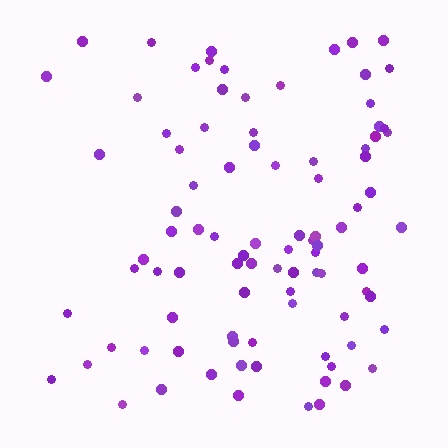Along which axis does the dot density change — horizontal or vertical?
Horizontal.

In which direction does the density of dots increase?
From left to right, with the right side densest.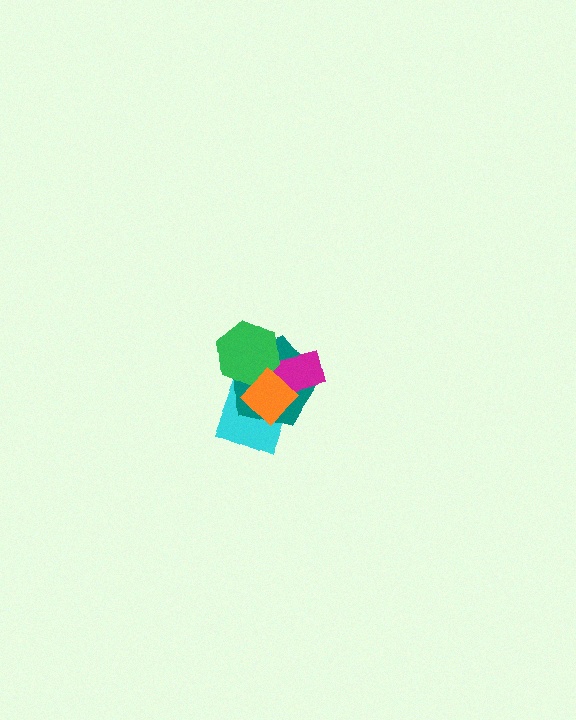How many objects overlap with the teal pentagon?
4 objects overlap with the teal pentagon.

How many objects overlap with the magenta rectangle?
4 objects overlap with the magenta rectangle.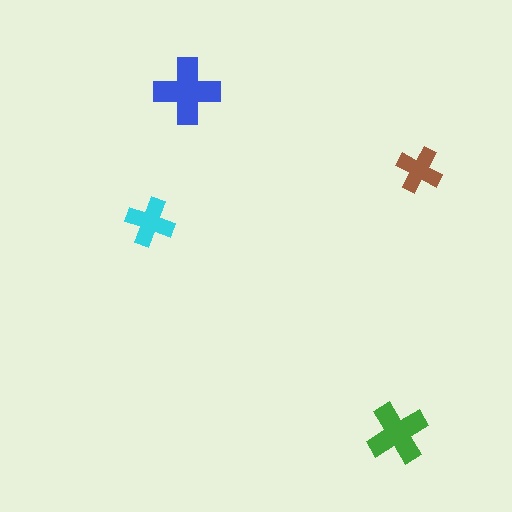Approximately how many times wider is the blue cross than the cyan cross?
About 1.5 times wider.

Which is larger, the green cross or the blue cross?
The blue one.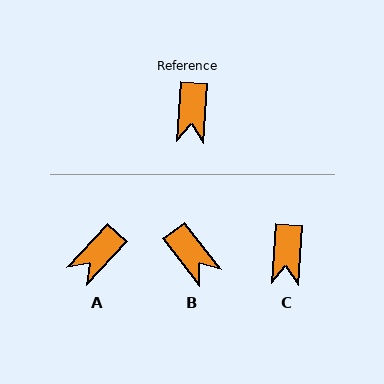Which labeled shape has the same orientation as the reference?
C.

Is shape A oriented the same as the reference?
No, it is off by about 39 degrees.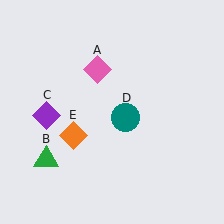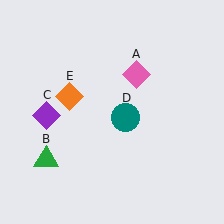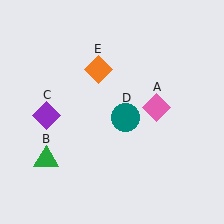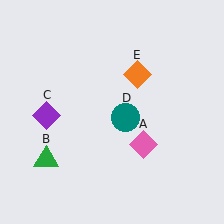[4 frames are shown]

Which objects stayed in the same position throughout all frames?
Green triangle (object B) and purple diamond (object C) and teal circle (object D) remained stationary.